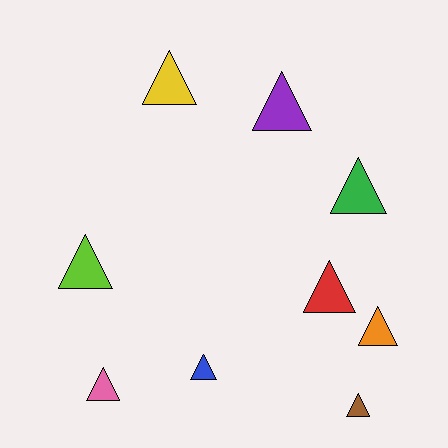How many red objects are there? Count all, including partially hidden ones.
There is 1 red object.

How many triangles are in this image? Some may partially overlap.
There are 9 triangles.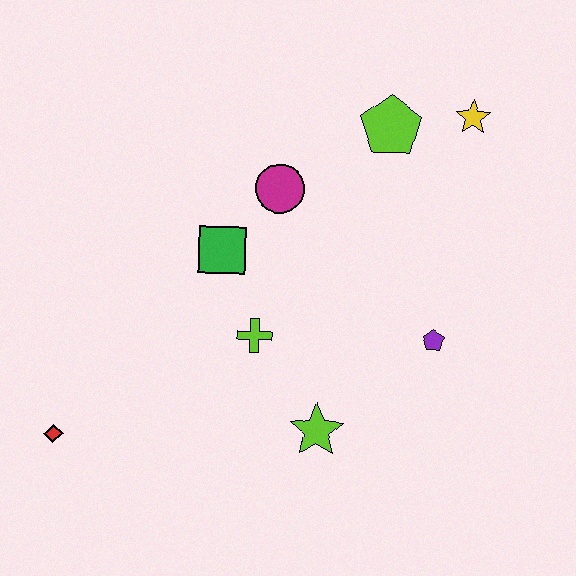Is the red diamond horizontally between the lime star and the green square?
No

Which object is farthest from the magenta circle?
The red diamond is farthest from the magenta circle.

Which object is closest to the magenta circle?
The green square is closest to the magenta circle.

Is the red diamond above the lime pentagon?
No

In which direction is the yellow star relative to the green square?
The yellow star is to the right of the green square.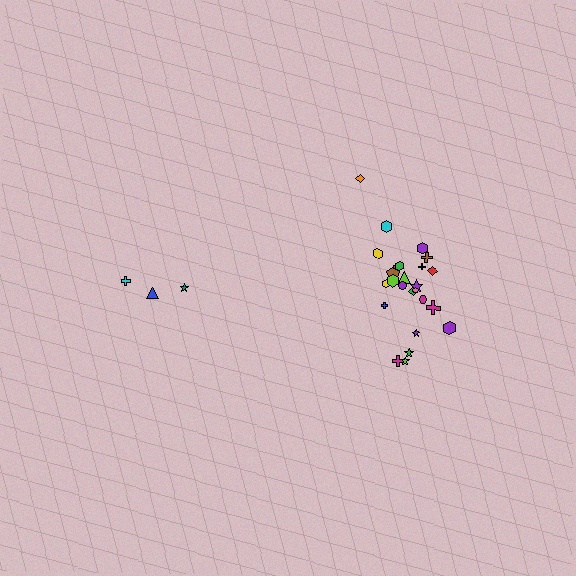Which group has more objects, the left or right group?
The right group.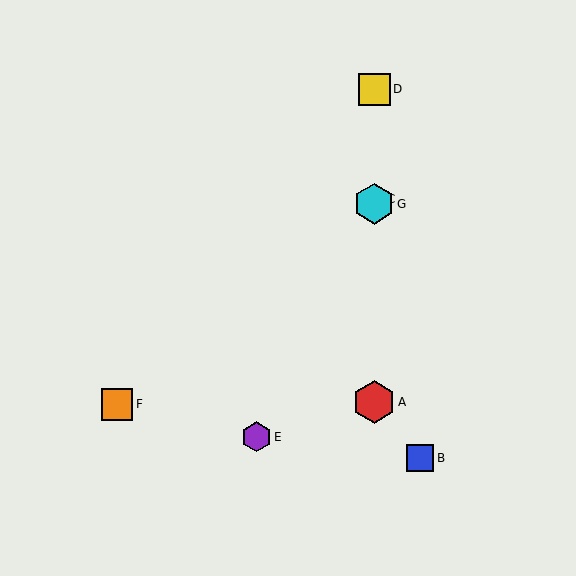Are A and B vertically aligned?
No, A is at x≈374 and B is at x≈420.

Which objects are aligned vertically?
Objects A, C, D, G are aligned vertically.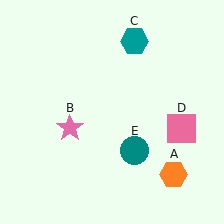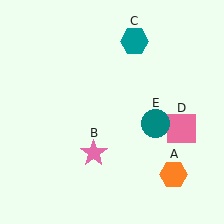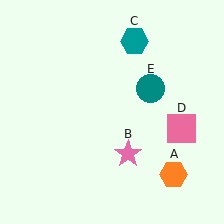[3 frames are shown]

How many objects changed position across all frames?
2 objects changed position: pink star (object B), teal circle (object E).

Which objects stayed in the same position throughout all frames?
Orange hexagon (object A) and teal hexagon (object C) and pink square (object D) remained stationary.